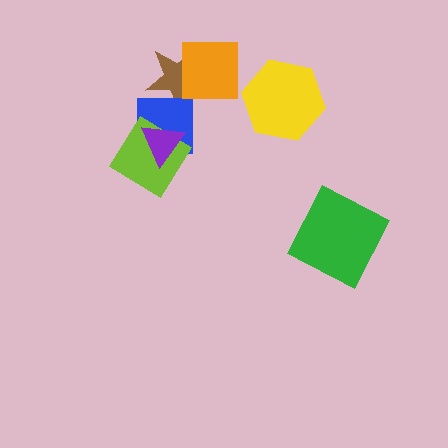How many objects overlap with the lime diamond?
2 objects overlap with the lime diamond.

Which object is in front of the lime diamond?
The purple triangle is in front of the lime diamond.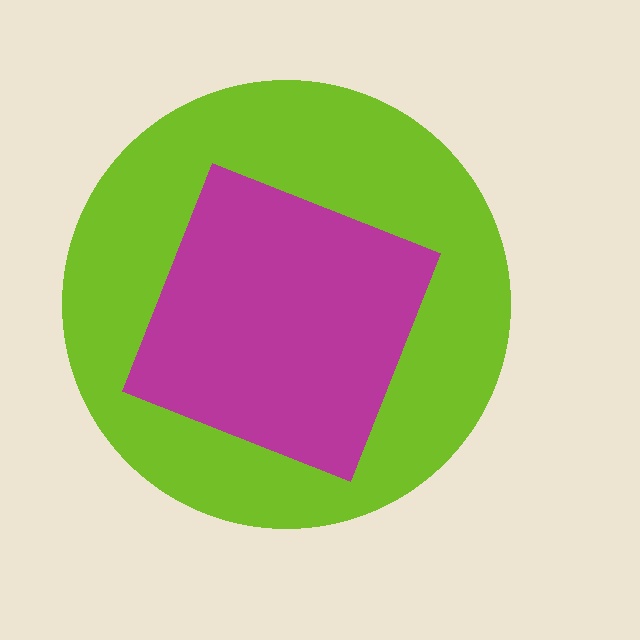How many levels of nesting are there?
2.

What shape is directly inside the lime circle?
The magenta square.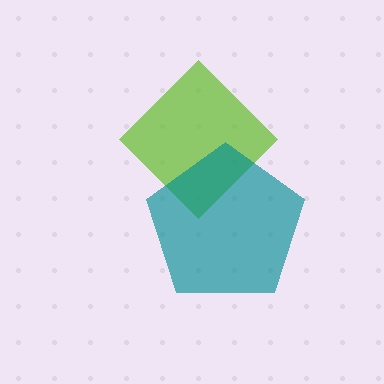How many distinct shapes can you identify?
There are 2 distinct shapes: a lime diamond, a teal pentagon.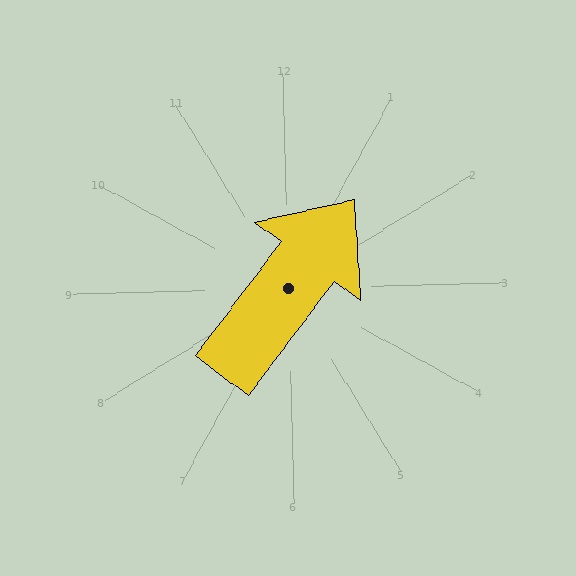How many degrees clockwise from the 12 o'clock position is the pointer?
Approximately 38 degrees.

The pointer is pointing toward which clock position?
Roughly 1 o'clock.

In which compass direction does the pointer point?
Northeast.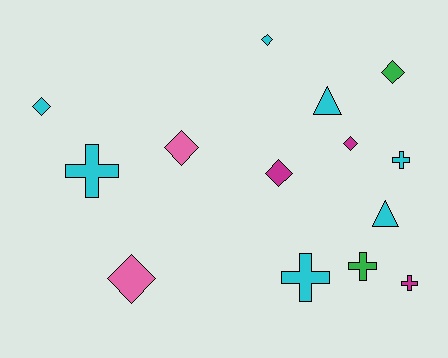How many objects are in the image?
There are 14 objects.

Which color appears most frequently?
Cyan, with 7 objects.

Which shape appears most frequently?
Diamond, with 7 objects.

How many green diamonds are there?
There is 1 green diamond.